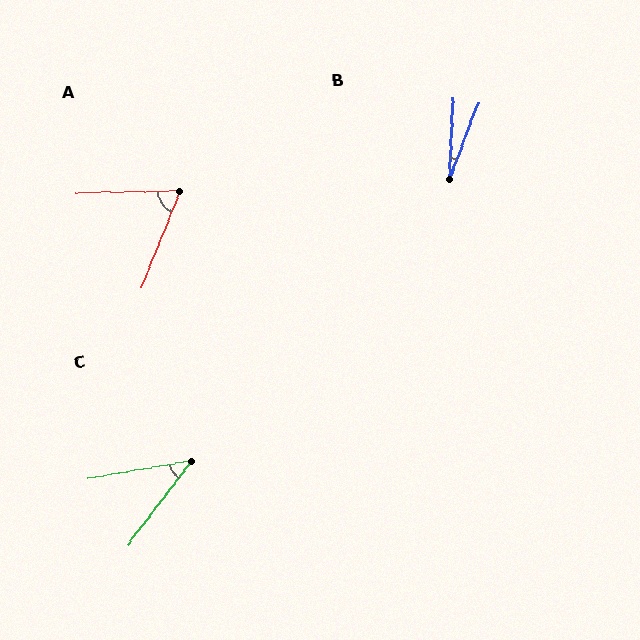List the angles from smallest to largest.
B (19°), C (43°), A (67°).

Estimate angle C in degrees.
Approximately 43 degrees.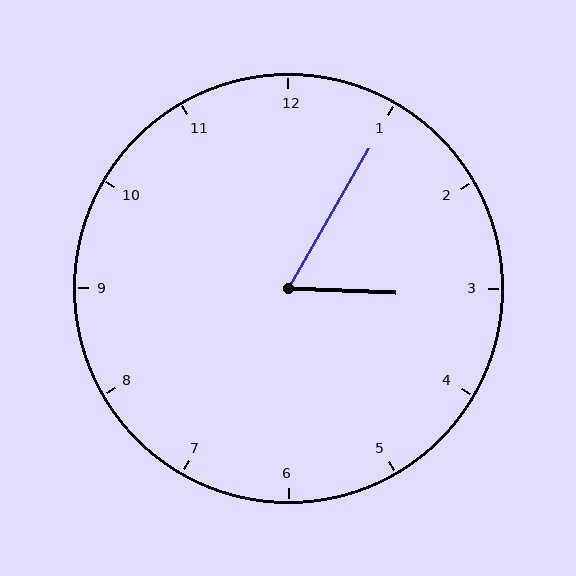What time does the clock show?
3:05.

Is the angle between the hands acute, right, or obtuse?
It is acute.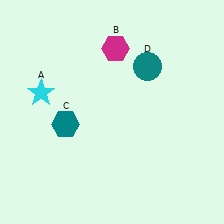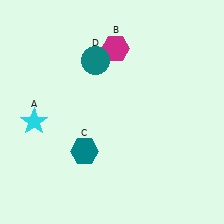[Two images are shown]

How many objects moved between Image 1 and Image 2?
3 objects moved between the two images.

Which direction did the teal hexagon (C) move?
The teal hexagon (C) moved down.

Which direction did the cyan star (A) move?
The cyan star (A) moved down.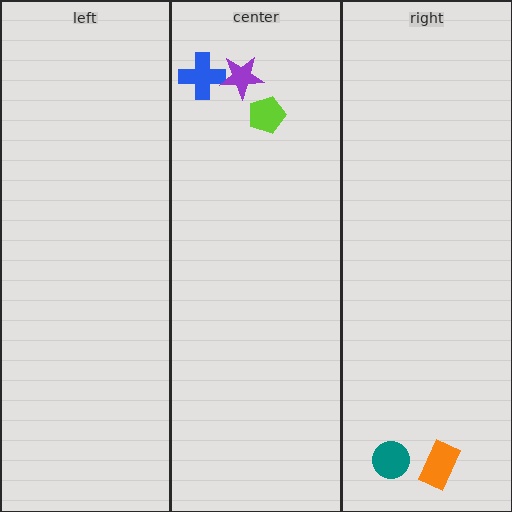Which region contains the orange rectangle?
The right region.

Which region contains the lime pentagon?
The center region.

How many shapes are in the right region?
2.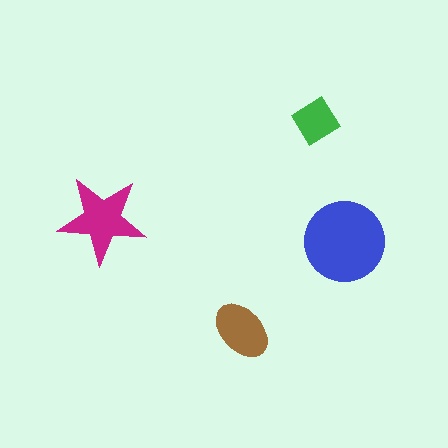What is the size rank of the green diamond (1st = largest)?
4th.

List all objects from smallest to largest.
The green diamond, the brown ellipse, the magenta star, the blue circle.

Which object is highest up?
The green diamond is topmost.